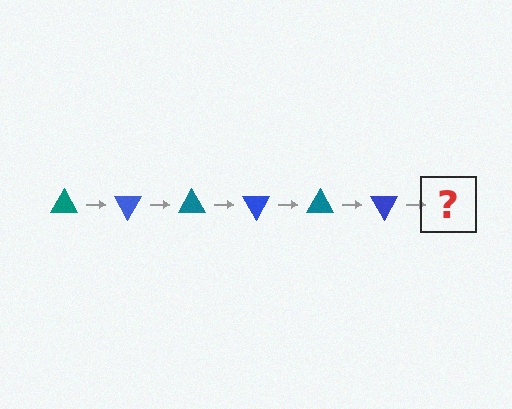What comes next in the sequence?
The next element should be a teal triangle, rotated 360 degrees from the start.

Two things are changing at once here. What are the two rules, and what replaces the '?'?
The two rules are that it rotates 60 degrees each step and the color cycles through teal and blue. The '?' should be a teal triangle, rotated 360 degrees from the start.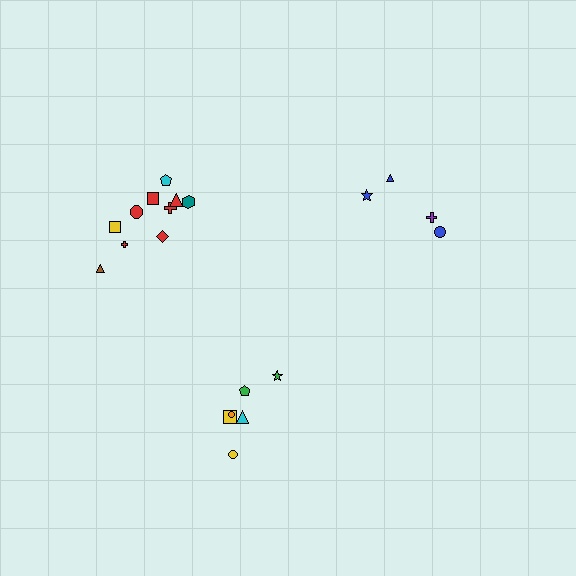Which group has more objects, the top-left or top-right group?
The top-left group.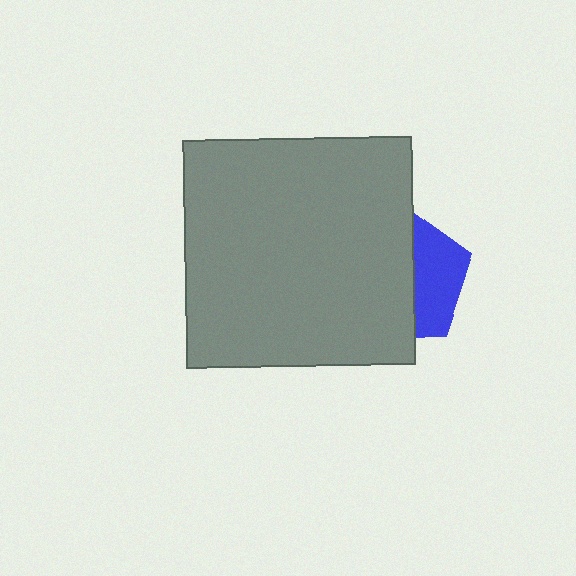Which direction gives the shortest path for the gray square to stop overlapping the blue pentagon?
Moving left gives the shortest separation.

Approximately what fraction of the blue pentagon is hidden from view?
Roughly 63% of the blue pentagon is hidden behind the gray square.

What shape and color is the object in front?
The object in front is a gray square.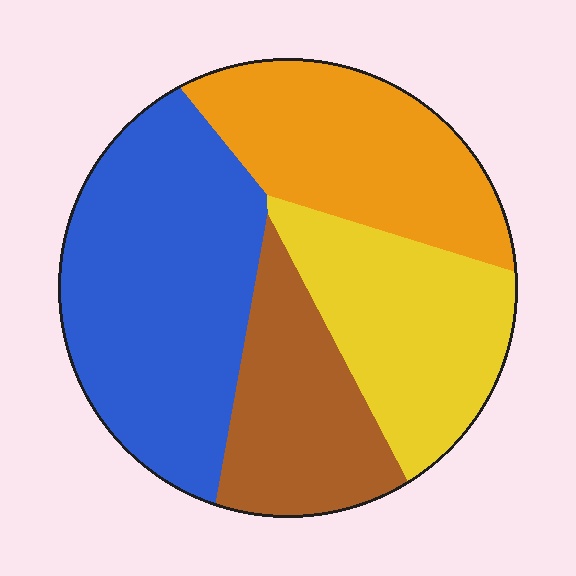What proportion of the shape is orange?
Orange covers about 25% of the shape.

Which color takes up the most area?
Blue, at roughly 35%.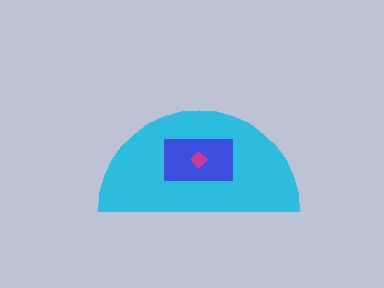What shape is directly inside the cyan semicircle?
The blue rectangle.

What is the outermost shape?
The cyan semicircle.